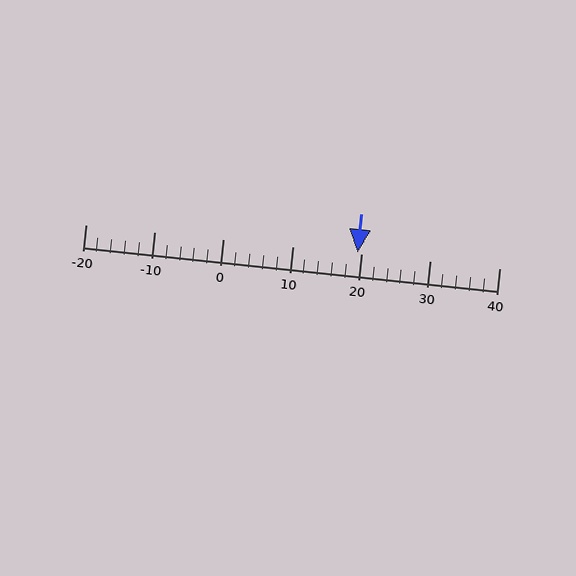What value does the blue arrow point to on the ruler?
The blue arrow points to approximately 20.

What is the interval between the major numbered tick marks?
The major tick marks are spaced 10 units apart.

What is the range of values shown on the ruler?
The ruler shows values from -20 to 40.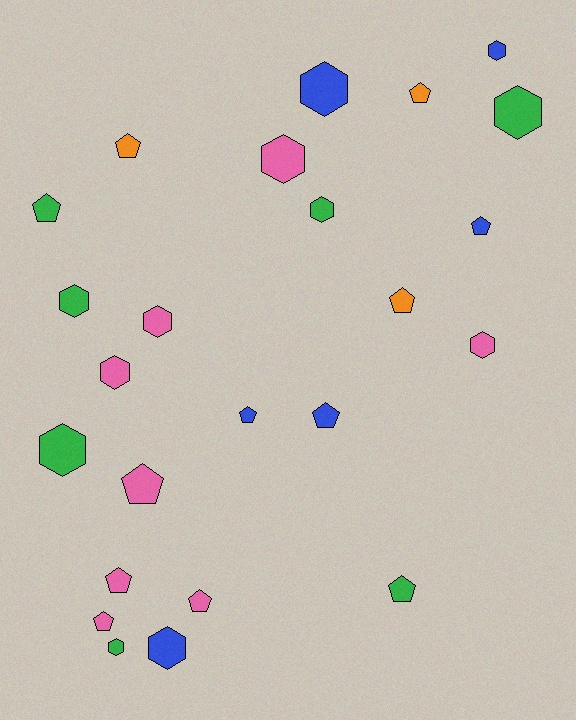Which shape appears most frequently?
Hexagon, with 12 objects.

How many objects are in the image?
There are 24 objects.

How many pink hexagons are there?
There are 4 pink hexagons.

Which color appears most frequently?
Pink, with 8 objects.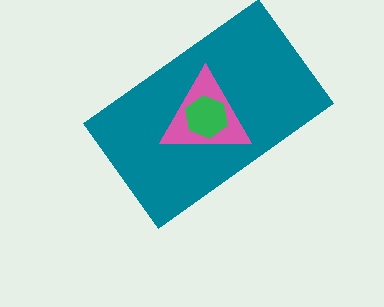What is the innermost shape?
The green hexagon.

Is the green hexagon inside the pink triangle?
Yes.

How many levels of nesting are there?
3.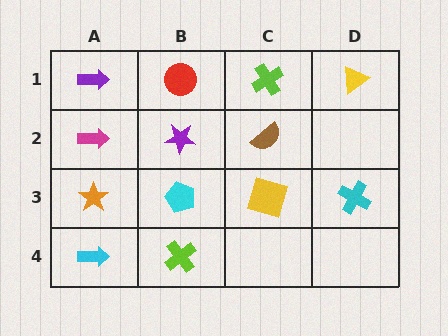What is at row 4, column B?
A lime cross.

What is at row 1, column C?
A lime cross.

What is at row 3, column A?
An orange star.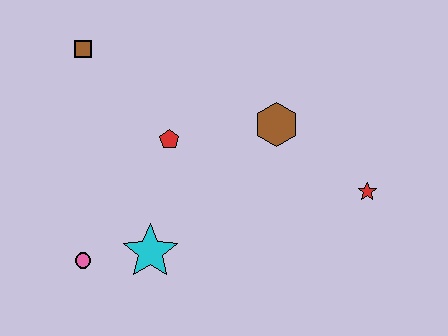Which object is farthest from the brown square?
The red star is farthest from the brown square.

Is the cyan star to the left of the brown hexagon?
Yes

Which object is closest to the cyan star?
The pink circle is closest to the cyan star.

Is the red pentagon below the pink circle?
No